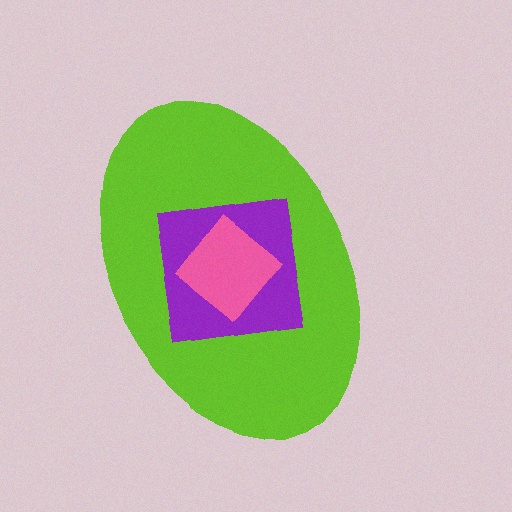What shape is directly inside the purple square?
The pink diamond.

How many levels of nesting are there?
3.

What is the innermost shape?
The pink diamond.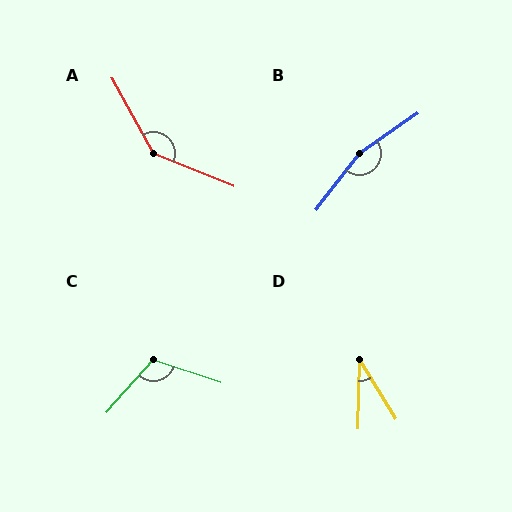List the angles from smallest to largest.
D (32°), C (113°), A (141°), B (162°).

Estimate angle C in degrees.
Approximately 113 degrees.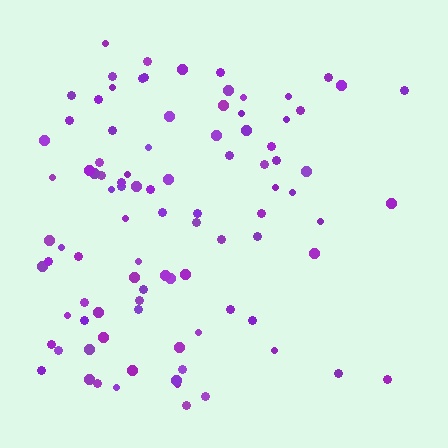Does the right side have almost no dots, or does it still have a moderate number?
Still a moderate number, just noticeably fewer than the left.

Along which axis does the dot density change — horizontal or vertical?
Horizontal.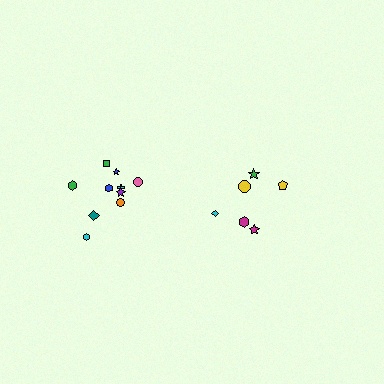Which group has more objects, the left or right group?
The left group.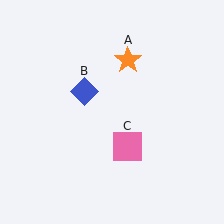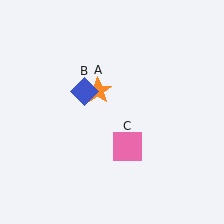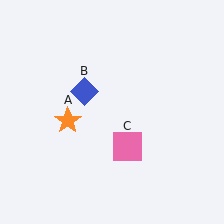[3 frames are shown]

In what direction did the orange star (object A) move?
The orange star (object A) moved down and to the left.